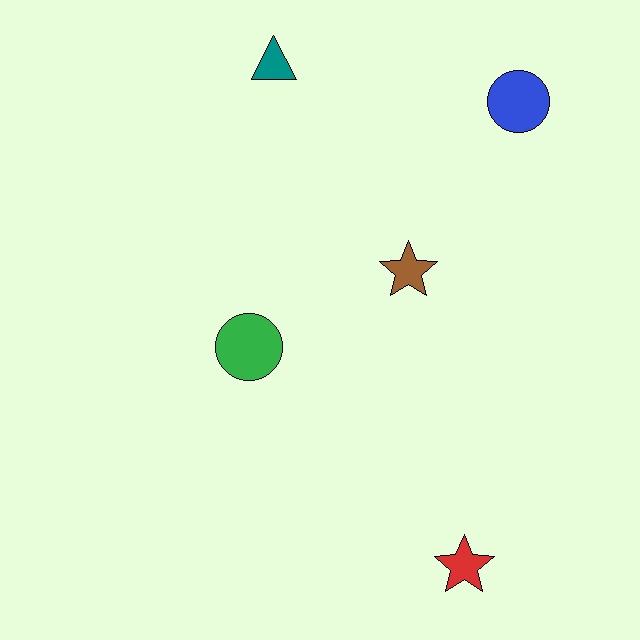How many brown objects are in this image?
There is 1 brown object.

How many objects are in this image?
There are 5 objects.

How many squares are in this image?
There are no squares.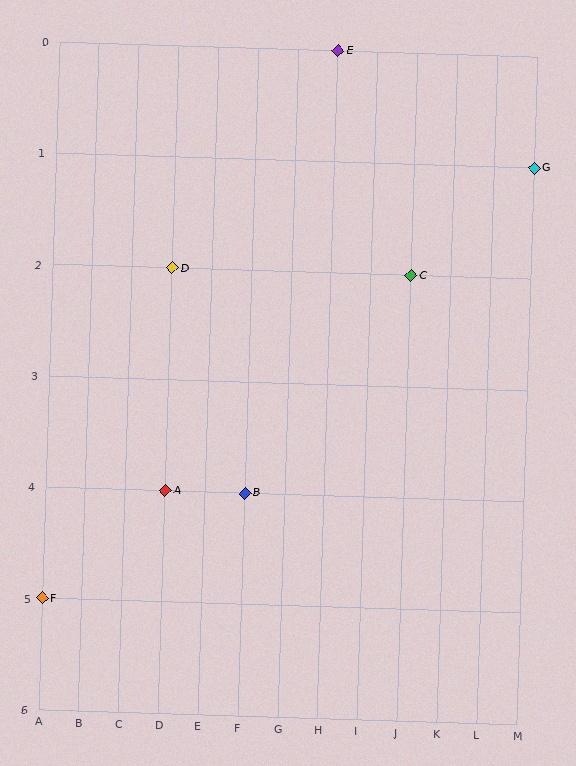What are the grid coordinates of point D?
Point D is at grid coordinates (D, 2).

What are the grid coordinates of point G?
Point G is at grid coordinates (M, 1).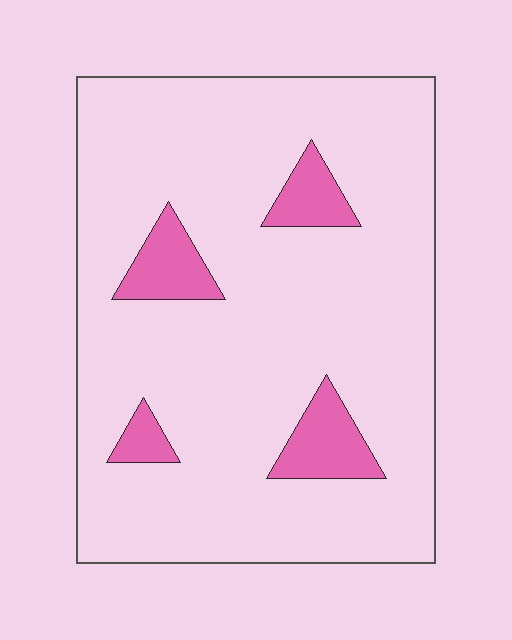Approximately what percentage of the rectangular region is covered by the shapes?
Approximately 10%.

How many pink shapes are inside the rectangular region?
4.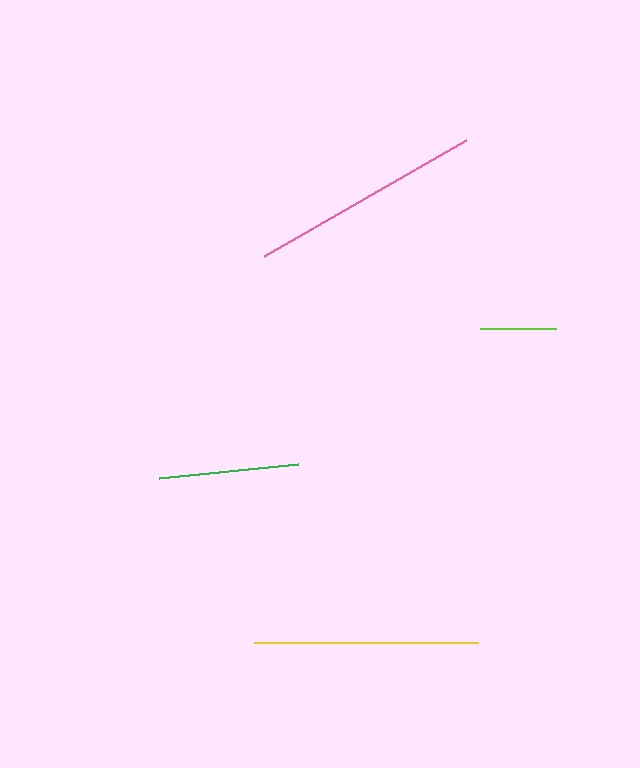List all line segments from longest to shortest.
From longest to shortest: pink, yellow, green, lime.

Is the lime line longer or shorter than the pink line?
The pink line is longer than the lime line.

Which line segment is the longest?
The pink line is the longest at approximately 233 pixels.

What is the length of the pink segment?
The pink segment is approximately 233 pixels long.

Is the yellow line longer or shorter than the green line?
The yellow line is longer than the green line.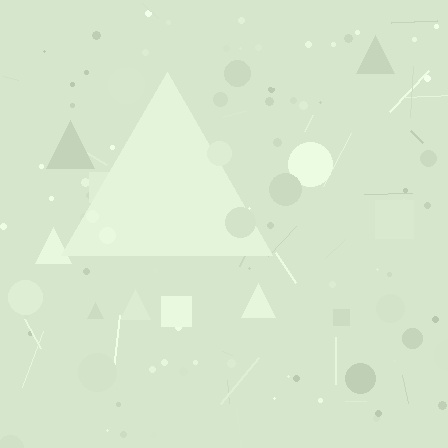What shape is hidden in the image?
A triangle is hidden in the image.